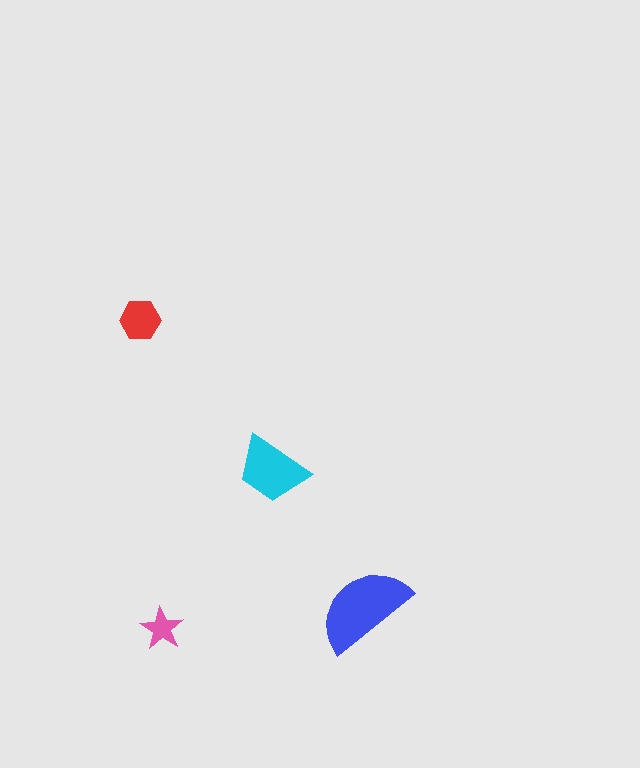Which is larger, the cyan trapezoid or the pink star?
The cyan trapezoid.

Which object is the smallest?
The pink star.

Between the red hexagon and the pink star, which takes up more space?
The red hexagon.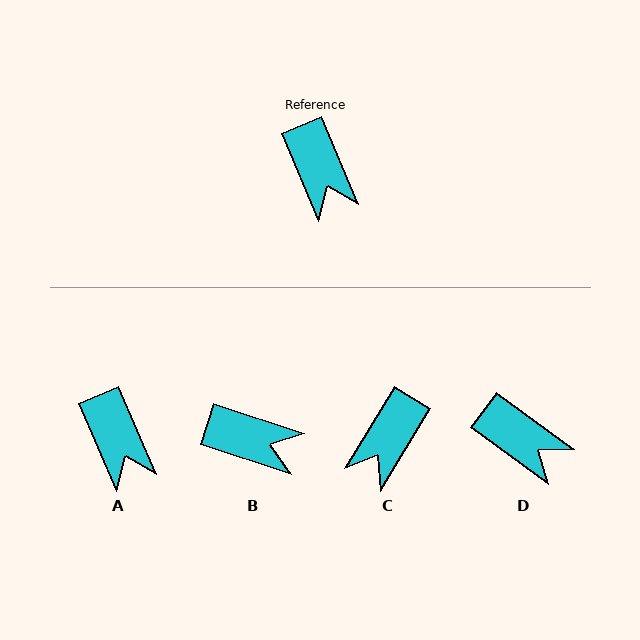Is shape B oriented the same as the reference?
No, it is off by about 49 degrees.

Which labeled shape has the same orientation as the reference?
A.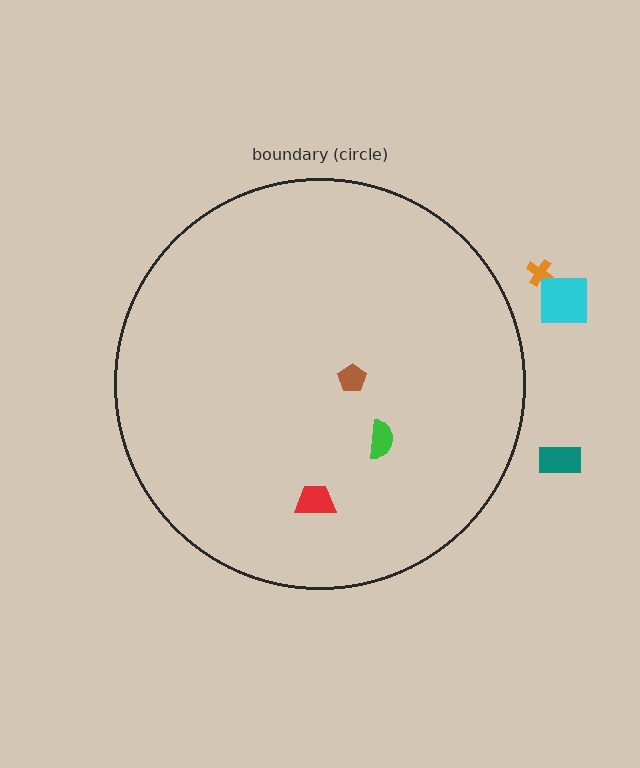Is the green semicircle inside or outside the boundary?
Inside.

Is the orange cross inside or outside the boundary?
Outside.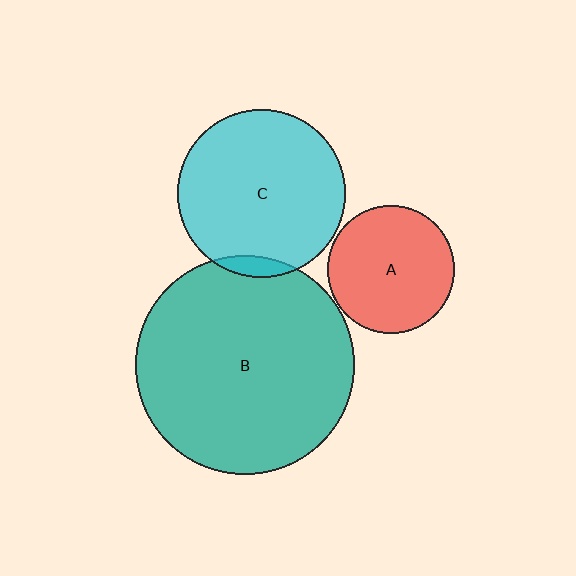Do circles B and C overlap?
Yes.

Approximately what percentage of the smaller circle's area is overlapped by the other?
Approximately 5%.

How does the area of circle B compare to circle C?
Approximately 1.7 times.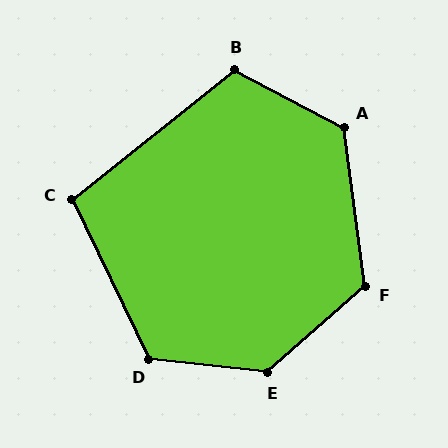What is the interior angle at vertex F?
Approximately 124 degrees (obtuse).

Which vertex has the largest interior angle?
E, at approximately 132 degrees.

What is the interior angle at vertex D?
Approximately 122 degrees (obtuse).